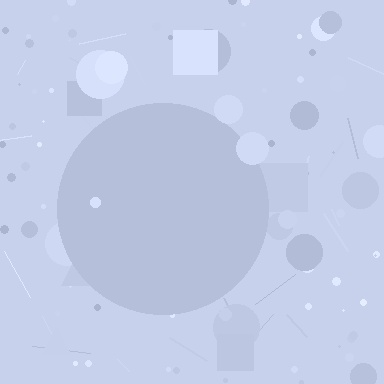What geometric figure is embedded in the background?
A circle is embedded in the background.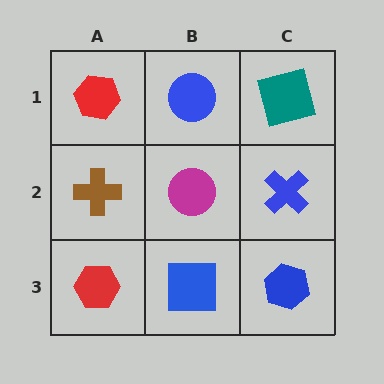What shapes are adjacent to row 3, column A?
A brown cross (row 2, column A), a blue square (row 3, column B).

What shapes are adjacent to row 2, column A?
A red hexagon (row 1, column A), a red hexagon (row 3, column A), a magenta circle (row 2, column B).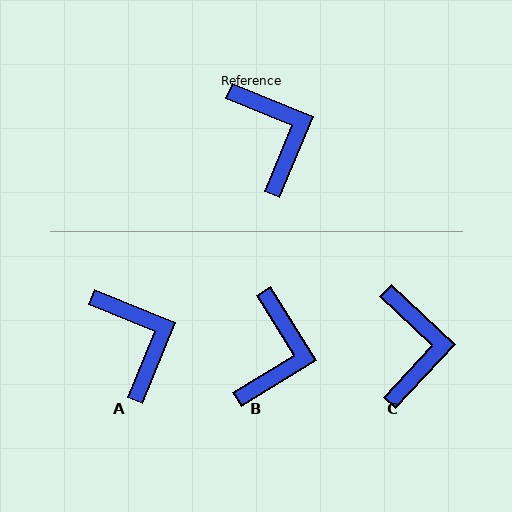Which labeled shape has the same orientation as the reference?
A.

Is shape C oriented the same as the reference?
No, it is off by about 21 degrees.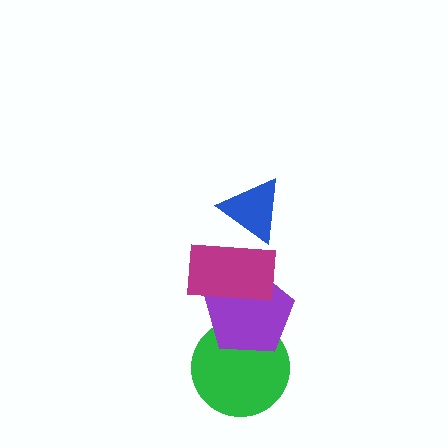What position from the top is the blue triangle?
The blue triangle is 1st from the top.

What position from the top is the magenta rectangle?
The magenta rectangle is 2nd from the top.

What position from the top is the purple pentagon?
The purple pentagon is 3rd from the top.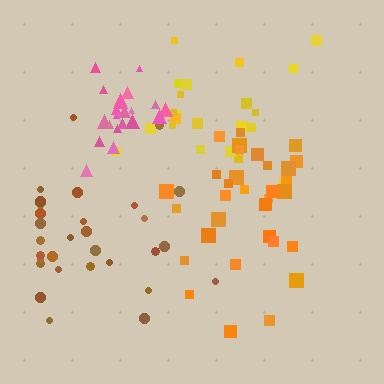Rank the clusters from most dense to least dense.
pink, orange, brown, yellow.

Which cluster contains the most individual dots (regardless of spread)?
Orange (32).